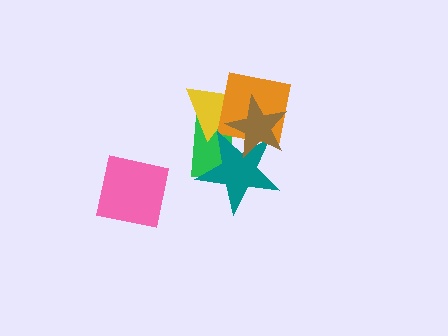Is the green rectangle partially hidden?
Yes, it is partially covered by another shape.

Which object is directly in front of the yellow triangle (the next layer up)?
The orange square is directly in front of the yellow triangle.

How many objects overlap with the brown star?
4 objects overlap with the brown star.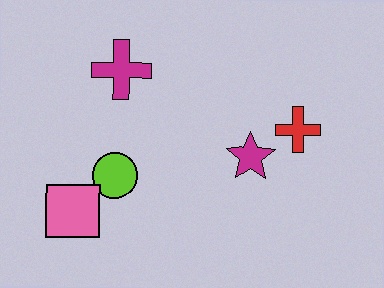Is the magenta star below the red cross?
Yes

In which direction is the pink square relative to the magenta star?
The pink square is to the left of the magenta star.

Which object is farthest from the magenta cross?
The red cross is farthest from the magenta cross.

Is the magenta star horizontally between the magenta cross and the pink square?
No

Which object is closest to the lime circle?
The pink square is closest to the lime circle.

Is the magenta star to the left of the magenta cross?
No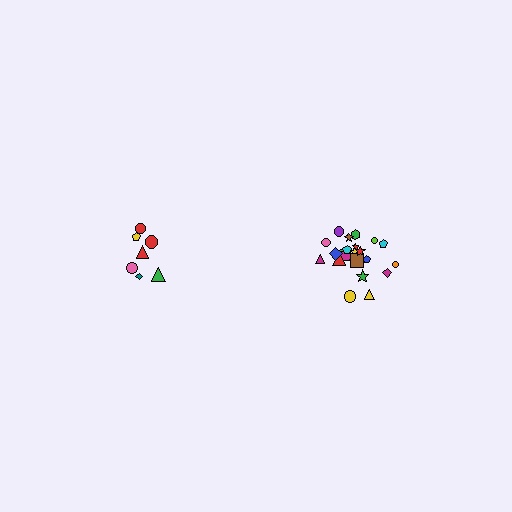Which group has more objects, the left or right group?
The right group.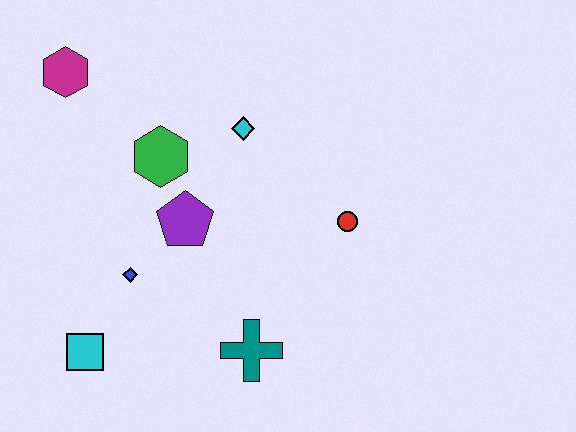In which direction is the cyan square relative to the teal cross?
The cyan square is to the left of the teal cross.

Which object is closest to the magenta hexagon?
The green hexagon is closest to the magenta hexagon.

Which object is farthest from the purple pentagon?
The magenta hexagon is farthest from the purple pentagon.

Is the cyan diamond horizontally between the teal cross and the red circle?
No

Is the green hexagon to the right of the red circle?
No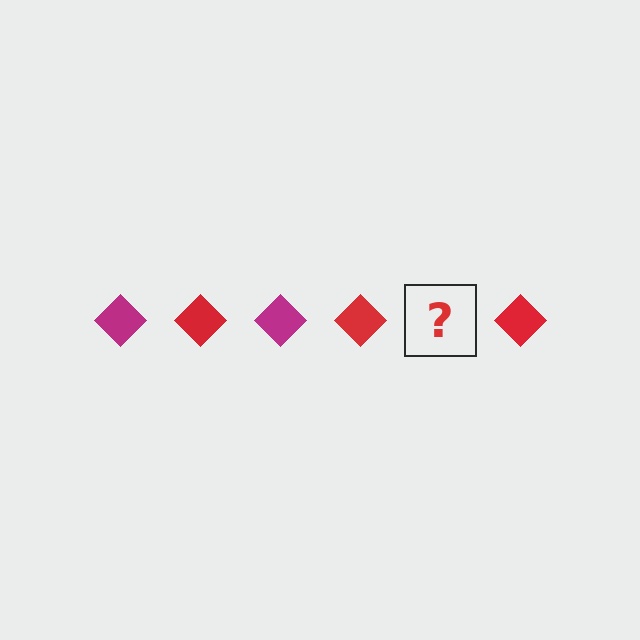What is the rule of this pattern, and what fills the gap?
The rule is that the pattern cycles through magenta, red diamonds. The gap should be filled with a magenta diamond.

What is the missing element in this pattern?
The missing element is a magenta diamond.